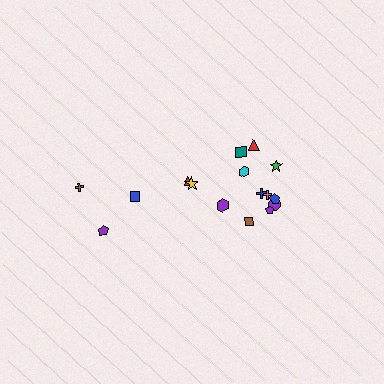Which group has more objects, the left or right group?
The right group.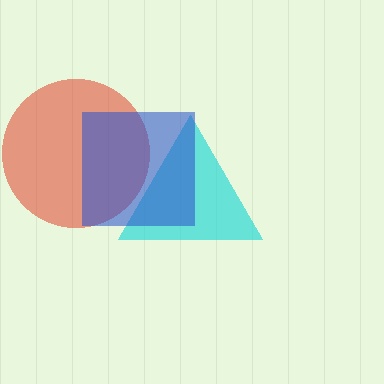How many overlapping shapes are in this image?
There are 3 overlapping shapes in the image.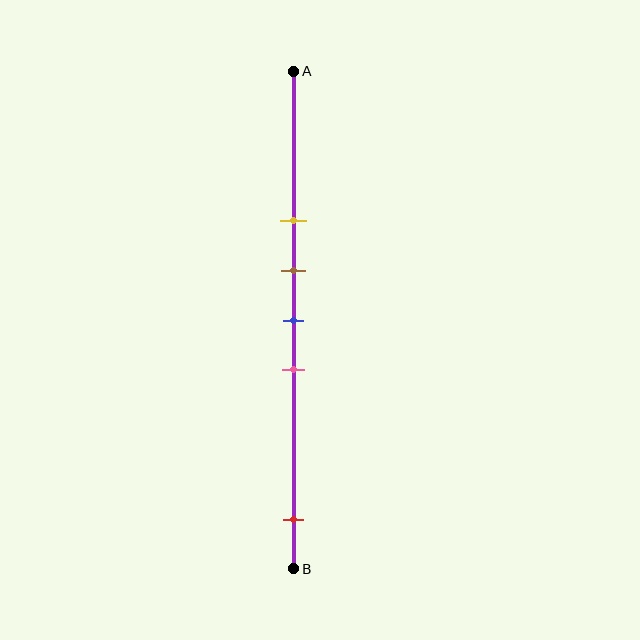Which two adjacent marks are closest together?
The brown and blue marks are the closest adjacent pair.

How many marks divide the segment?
There are 5 marks dividing the segment.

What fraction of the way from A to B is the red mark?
The red mark is approximately 90% (0.9) of the way from A to B.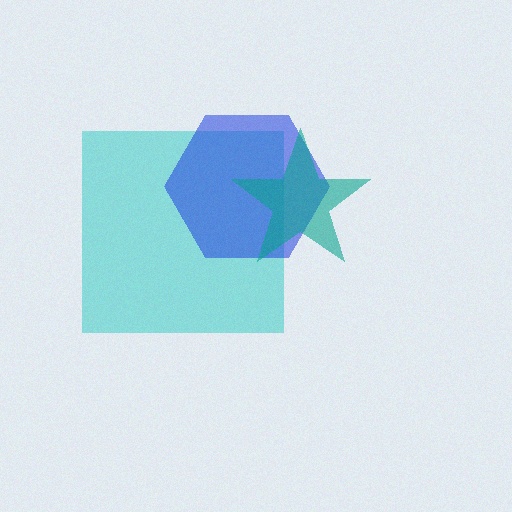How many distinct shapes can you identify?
There are 3 distinct shapes: a cyan square, a blue hexagon, a teal star.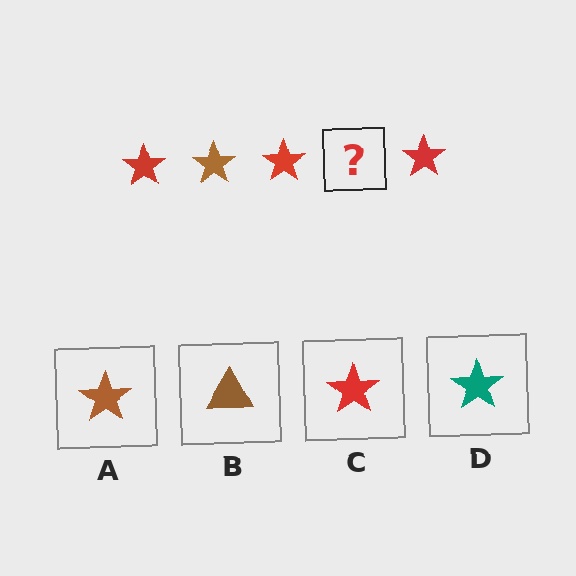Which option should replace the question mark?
Option A.